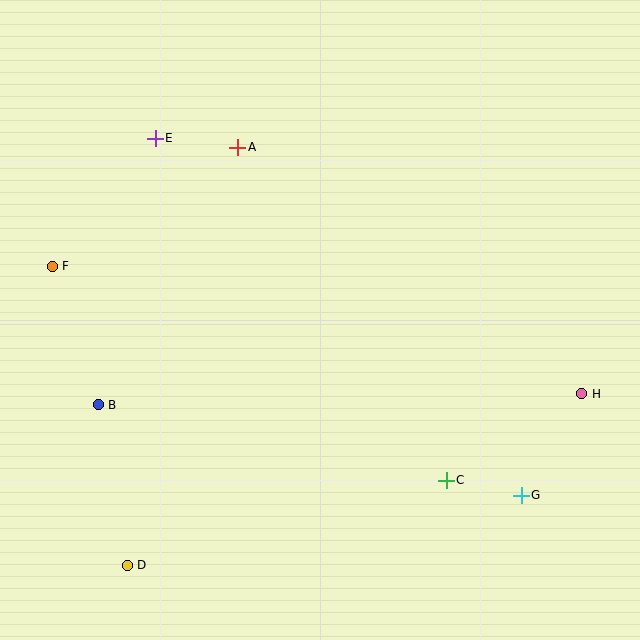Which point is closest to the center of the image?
Point A at (238, 147) is closest to the center.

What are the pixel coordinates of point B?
Point B is at (98, 405).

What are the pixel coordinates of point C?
Point C is at (446, 480).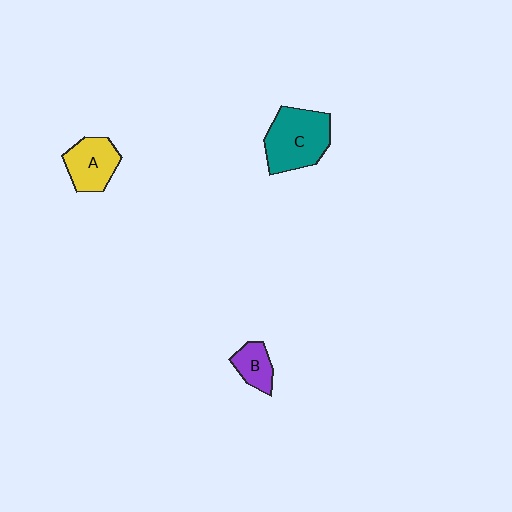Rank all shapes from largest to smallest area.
From largest to smallest: C (teal), A (yellow), B (purple).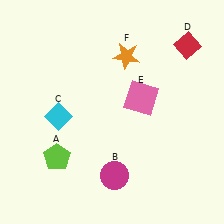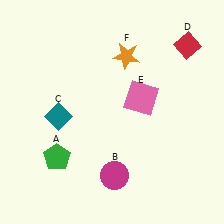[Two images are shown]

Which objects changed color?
A changed from lime to green. C changed from cyan to teal.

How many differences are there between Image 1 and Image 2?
There are 2 differences between the two images.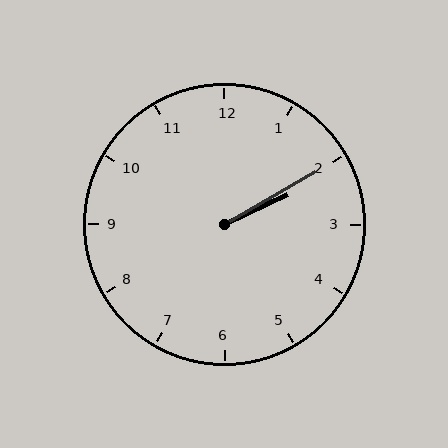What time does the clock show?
2:10.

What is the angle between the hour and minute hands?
Approximately 5 degrees.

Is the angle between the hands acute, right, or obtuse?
It is acute.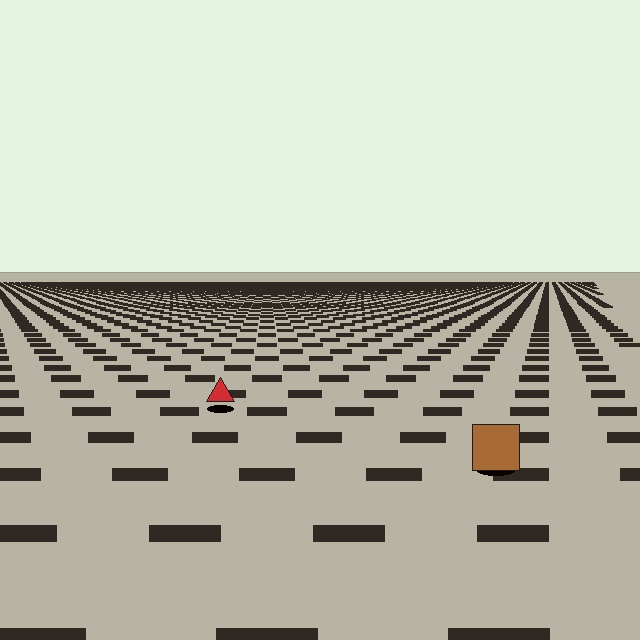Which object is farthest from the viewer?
The red triangle is farthest from the viewer. It appears smaller and the ground texture around it is denser.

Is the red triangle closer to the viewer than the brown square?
No. The brown square is closer — you can tell from the texture gradient: the ground texture is coarser near it.